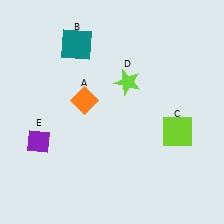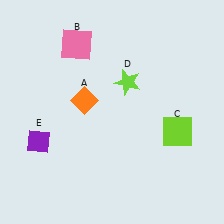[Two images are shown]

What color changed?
The square (B) changed from teal in Image 1 to pink in Image 2.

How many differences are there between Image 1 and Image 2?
There is 1 difference between the two images.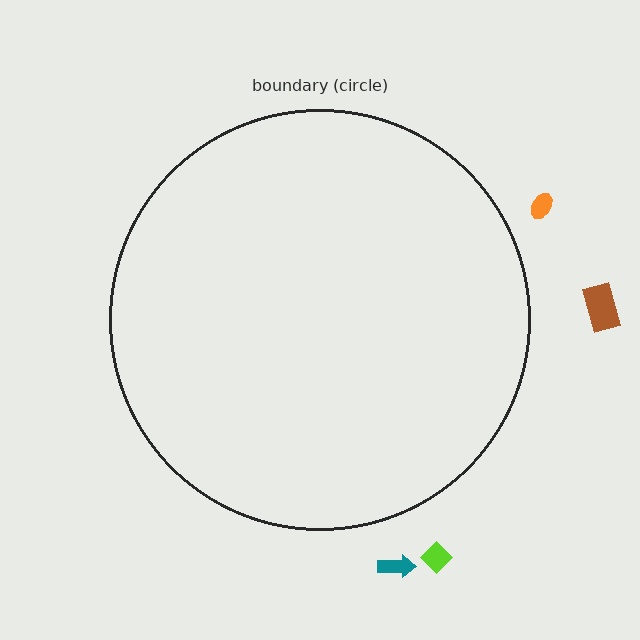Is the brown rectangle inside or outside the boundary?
Outside.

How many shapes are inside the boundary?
0 inside, 4 outside.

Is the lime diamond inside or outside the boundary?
Outside.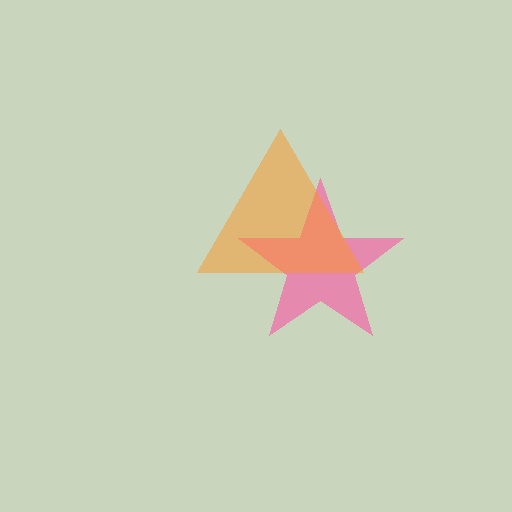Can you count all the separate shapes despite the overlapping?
Yes, there are 2 separate shapes.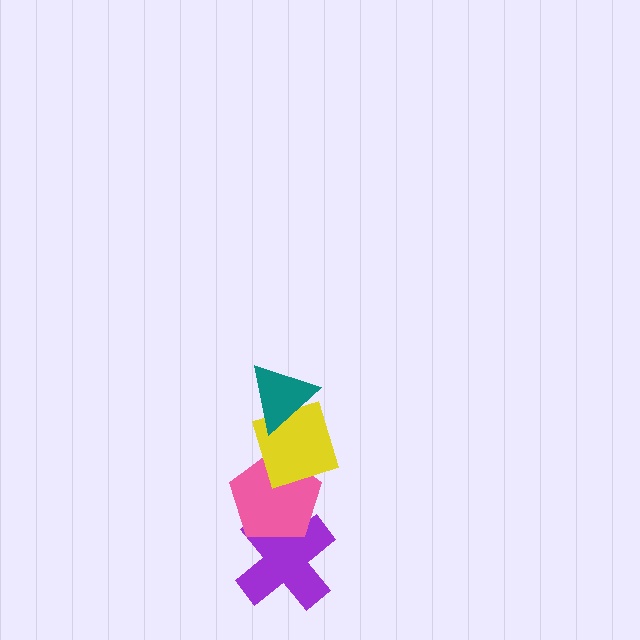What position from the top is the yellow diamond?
The yellow diamond is 2nd from the top.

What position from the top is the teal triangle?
The teal triangle is 1st from the top.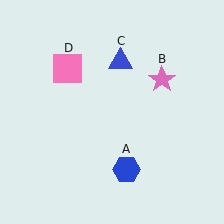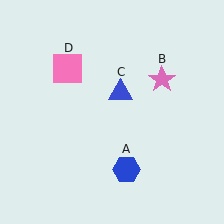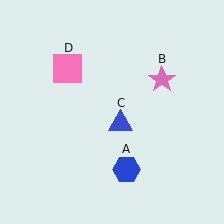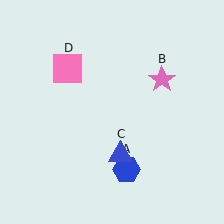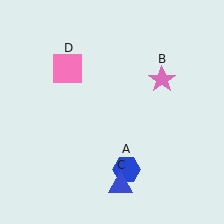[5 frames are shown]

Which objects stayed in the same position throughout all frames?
Blue hexagon (object A) and pink star (object B) and pink square (object D) remained stationary.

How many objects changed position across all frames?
1 object changed position: blue triangle (object C).